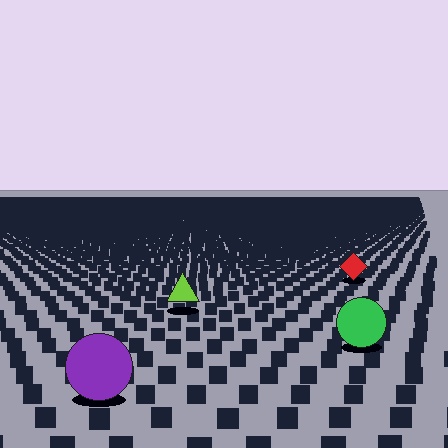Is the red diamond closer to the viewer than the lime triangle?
No. The lime triangle is closer — you can tell from the texture gradient: the ground texture is coarser near it.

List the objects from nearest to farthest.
From nearest to farthest: the purple circle, the green circle, the lime triangle, the red diamond.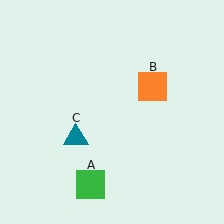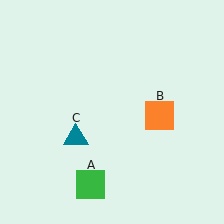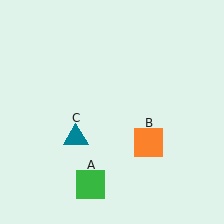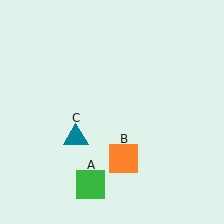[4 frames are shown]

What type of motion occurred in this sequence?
The orange square (object B) rotated clockwise around the center of the scene.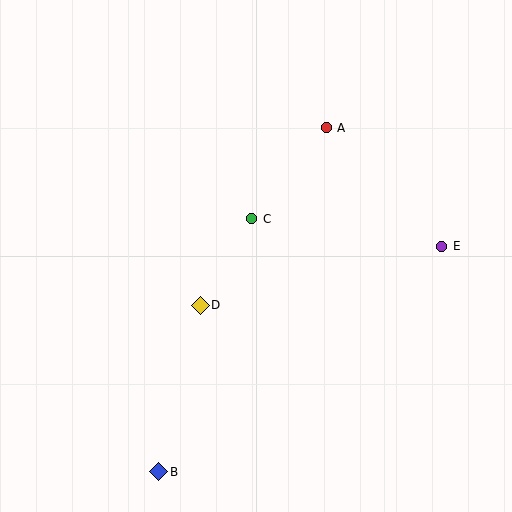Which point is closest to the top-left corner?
Point C is closest to the top-left corner.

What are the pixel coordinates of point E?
Point E is at (442, 246).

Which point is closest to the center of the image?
Point C at (252, 219) is closest to the center.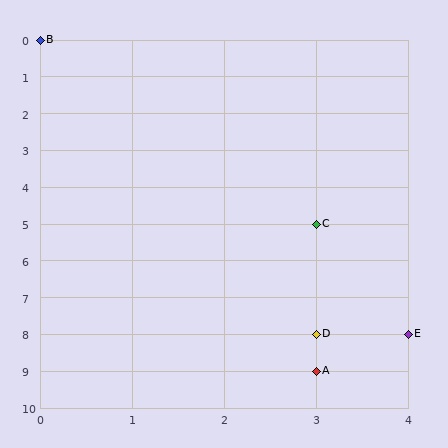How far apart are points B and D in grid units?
Points B and D are 3 columns and 8 rows apart (about 8.5 grid units diagonally).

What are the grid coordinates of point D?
Point D is at grid coordinates (3, 8).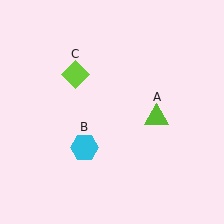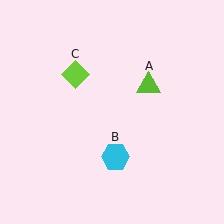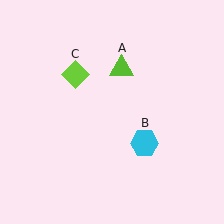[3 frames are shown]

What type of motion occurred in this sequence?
The lime triangle (object A), cyan hexagon (object B) rotated counterclockwise around the center of the scene.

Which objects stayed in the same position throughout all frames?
Lime diamond (object C) remained stationary.